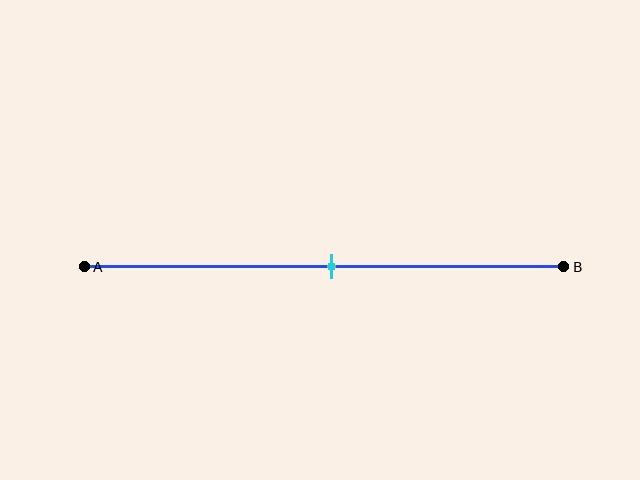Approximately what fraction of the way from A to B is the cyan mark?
The cyan mark is approximately 50% of the way from A to B.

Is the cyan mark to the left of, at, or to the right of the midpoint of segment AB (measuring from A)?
The cyan mark is approximately at the midpoint of segment AB.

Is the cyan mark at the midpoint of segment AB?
Yes, the mark is approximately at the midpoint.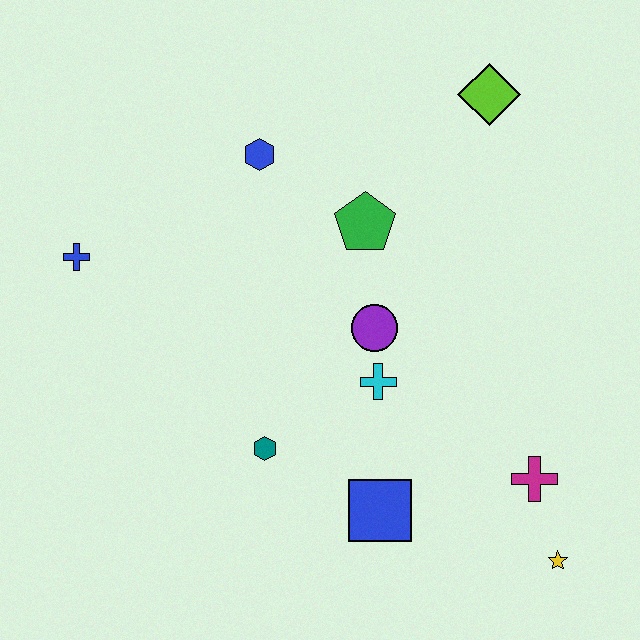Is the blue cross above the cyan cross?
Yes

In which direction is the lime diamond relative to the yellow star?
The lime diamond is above the yellow star.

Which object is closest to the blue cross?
The blue hexagon is closest to the blue cross.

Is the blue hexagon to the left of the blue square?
Yes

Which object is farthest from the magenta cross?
The blue cross is farthest from the magenta cross.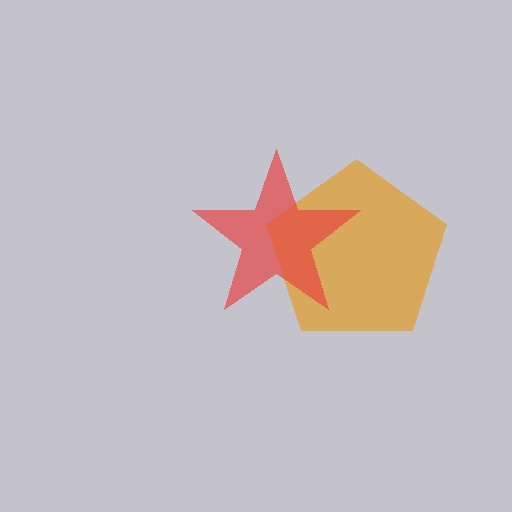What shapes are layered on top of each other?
The layered shapes are: an orange pentagon, a red star.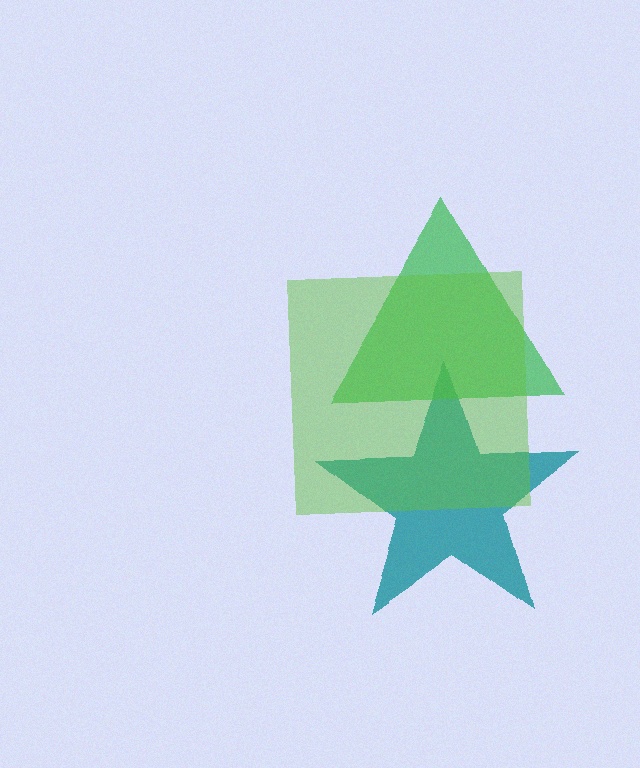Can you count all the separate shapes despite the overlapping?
Yes, there are 3 separate shapes.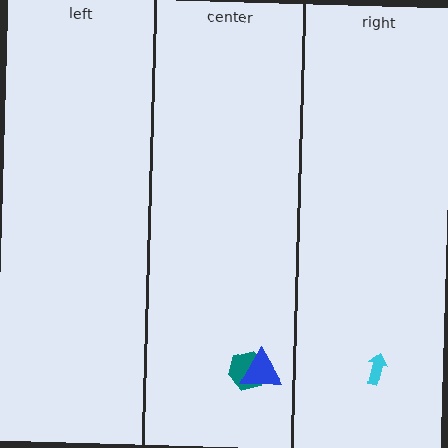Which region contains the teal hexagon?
The center region.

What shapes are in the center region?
The teal hexagon, the blue triangle.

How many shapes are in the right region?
1.